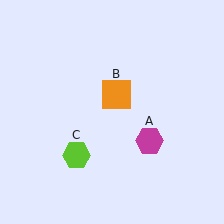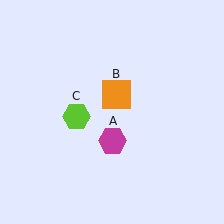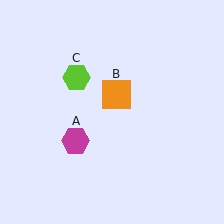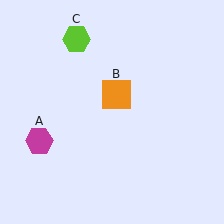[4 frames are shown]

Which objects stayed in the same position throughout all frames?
Orange square (object B) remained stationary.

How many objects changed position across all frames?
2 objects changed position: magenta hexagon (object A), lime hexagon (object C).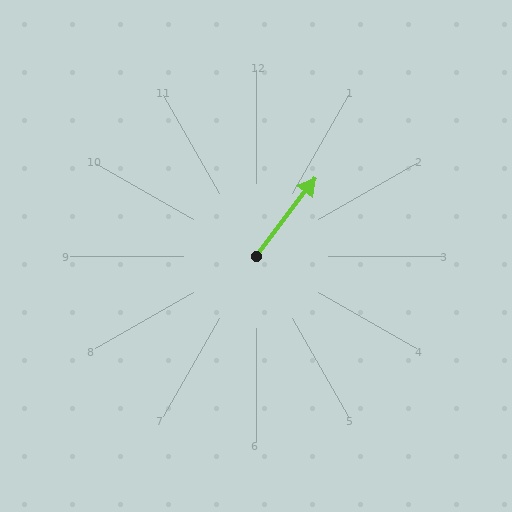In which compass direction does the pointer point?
Northeast.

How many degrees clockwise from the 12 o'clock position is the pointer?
Approximately 37 degrees.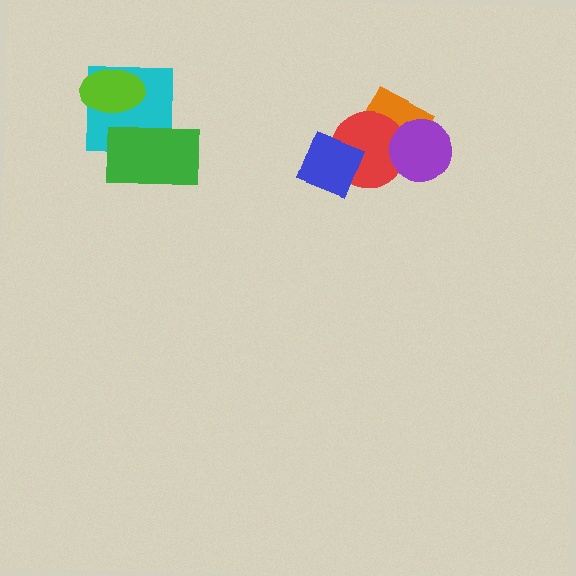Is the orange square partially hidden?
Yes, it is partially covered by another shape.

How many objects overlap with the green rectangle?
1 object overlaps with the green rectangle.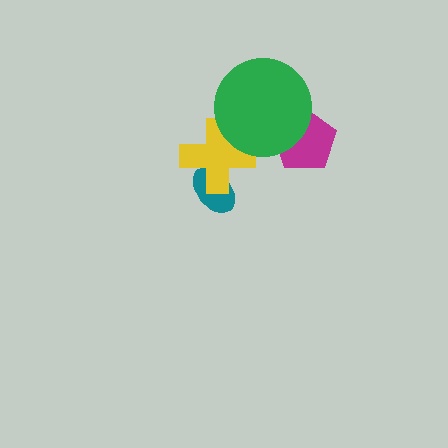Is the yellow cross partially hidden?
Yes, it is partially covered by another shape.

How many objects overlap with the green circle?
2 objects overlap with the green circle.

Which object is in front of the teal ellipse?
The yellow cross is in front of the teal ellipse.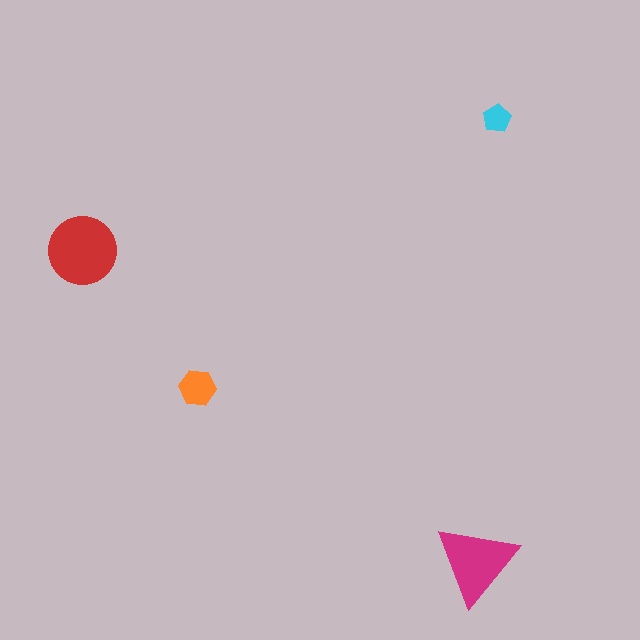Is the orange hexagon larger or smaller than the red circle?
Smaller.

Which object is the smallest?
The cyan pentagon.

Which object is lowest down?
The magenta triangle is bottommost.